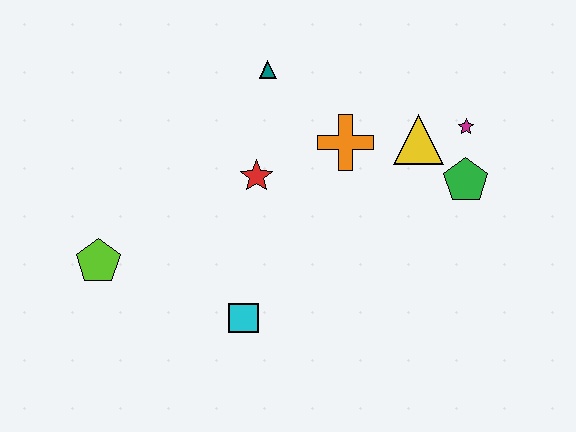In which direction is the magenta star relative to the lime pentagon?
The magenta star is to the right of the lime pentagon.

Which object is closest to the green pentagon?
The magenta star is closest to the green pentagon.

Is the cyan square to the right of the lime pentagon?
Yes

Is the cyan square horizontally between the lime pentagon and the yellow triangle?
Yes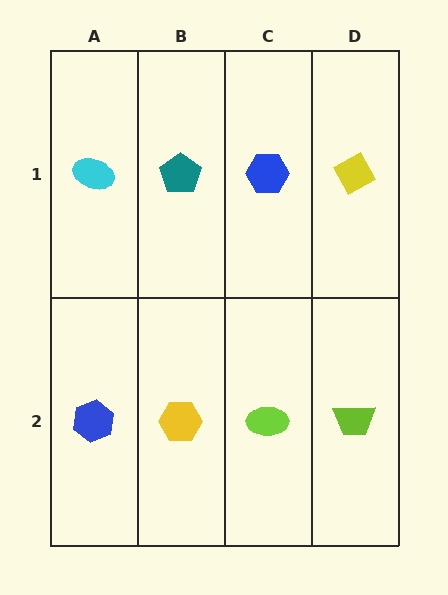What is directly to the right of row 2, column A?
A yellow hexagon.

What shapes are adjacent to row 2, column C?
A blue hexagon (row 1, column C), a yellow hexagon (row 2, column B), a lime trapezoid (row 2, column D).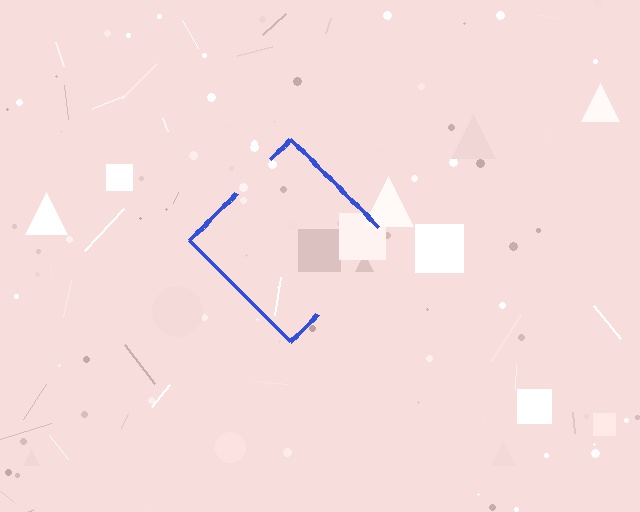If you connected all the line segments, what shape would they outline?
They would outline a diamond.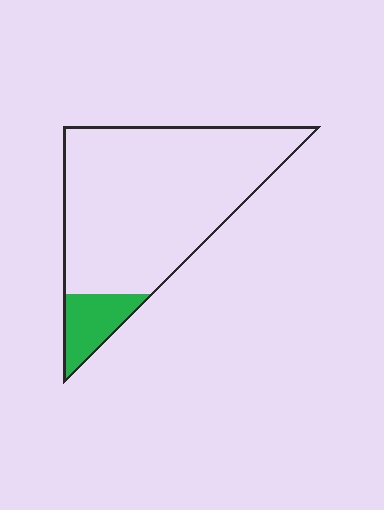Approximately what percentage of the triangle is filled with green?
Approximately 10%.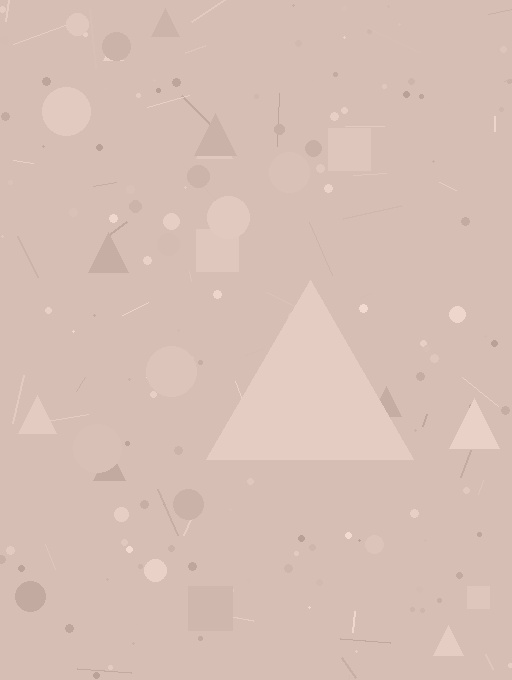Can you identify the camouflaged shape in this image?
The camouflaged shape is a triangle.